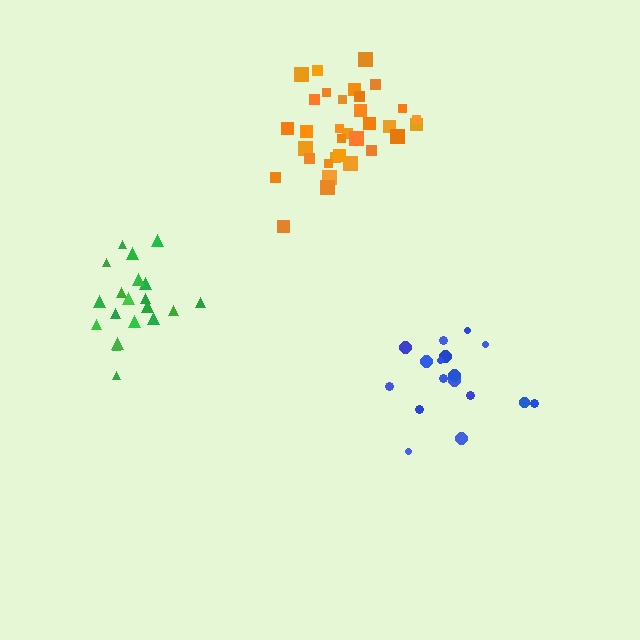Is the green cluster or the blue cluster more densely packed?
Green.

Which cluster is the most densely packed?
Orange.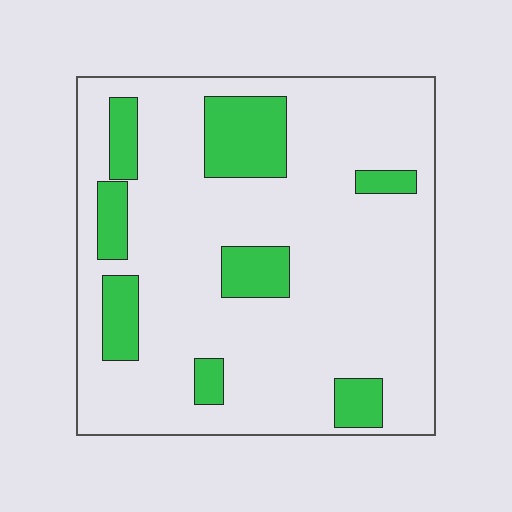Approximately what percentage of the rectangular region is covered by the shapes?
Approximately 20%.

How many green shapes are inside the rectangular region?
8.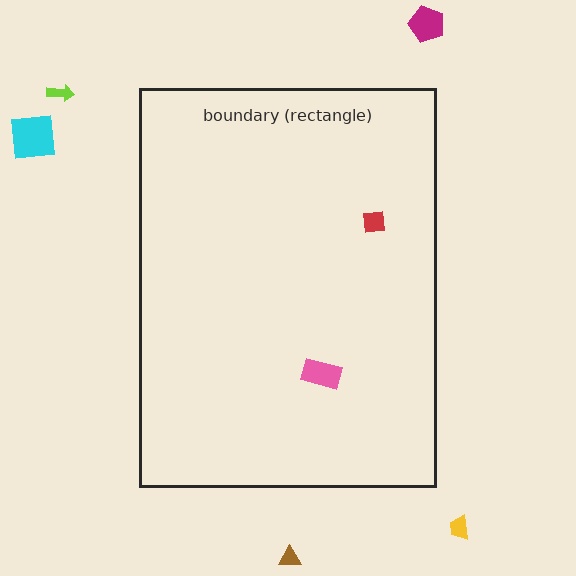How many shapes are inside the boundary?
2 inside, 5 outside.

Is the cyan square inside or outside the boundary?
Outside.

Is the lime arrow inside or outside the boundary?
Outside.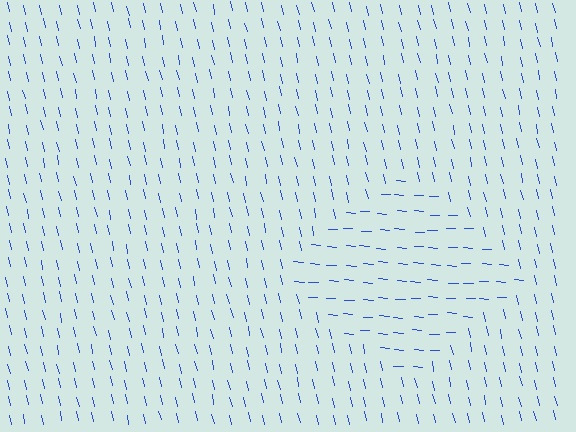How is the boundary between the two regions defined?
The boundary is defined purely by a change in line orientation (approximately 73 degrees difference). All lines are the same color and thickness.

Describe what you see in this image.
The image is filled with small blue line segments. A diamond region in the image has lines oriented differently from the surrounding lines, creating a visible texture boundary.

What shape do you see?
I see a diamond.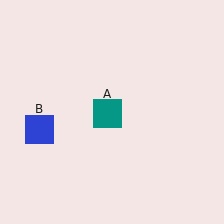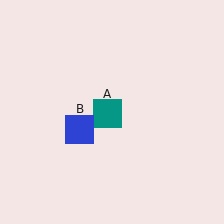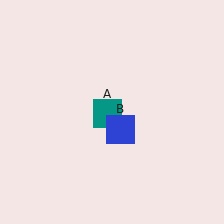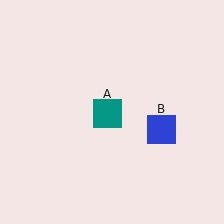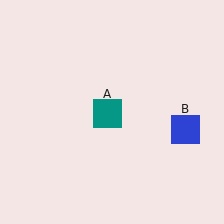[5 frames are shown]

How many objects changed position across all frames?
1 object changed position: blue square (object B).